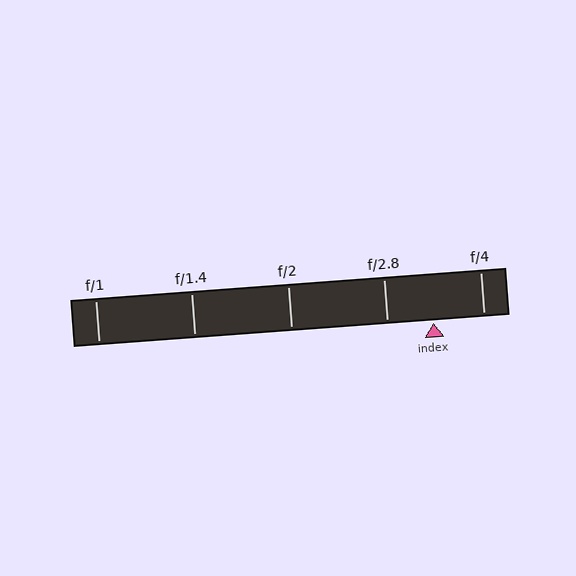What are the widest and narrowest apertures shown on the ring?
The widest aperture shown is f/1 and the narrowest is f/4.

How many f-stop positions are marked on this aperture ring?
There are 5 f-stop positions marked.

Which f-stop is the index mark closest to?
The index mark is closest to f/2.8.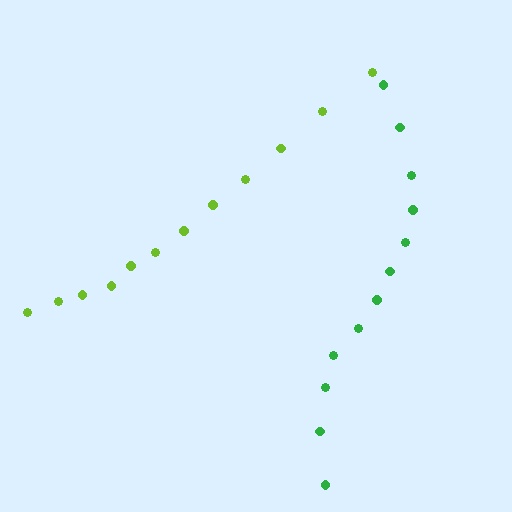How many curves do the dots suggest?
There are 2 distinct paths.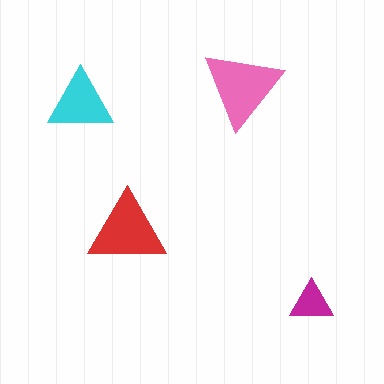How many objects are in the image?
There are 4 objects in the image.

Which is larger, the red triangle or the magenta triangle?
The red one.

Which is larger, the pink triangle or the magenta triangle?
The pink one.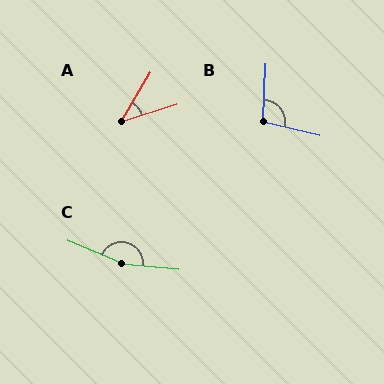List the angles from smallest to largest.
A (42°), B (102°), C (163°).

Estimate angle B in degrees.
Approximately 102 degrees.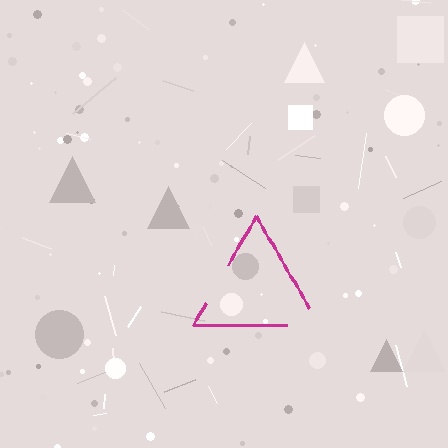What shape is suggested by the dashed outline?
The dashed outline suggests a triangle.